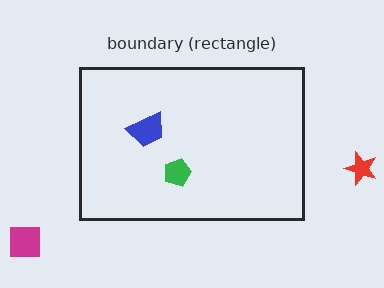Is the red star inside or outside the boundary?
Outside.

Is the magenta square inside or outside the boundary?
Outside.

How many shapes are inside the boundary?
2 inside, 2 outside.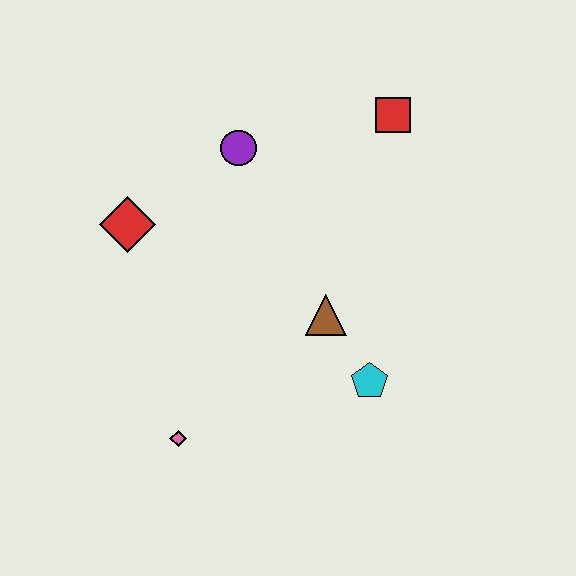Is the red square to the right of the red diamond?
Yes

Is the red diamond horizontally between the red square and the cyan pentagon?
No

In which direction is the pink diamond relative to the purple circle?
The pink diamond is below the purple circle.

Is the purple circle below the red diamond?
No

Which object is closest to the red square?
The purple circle is closest to the red square.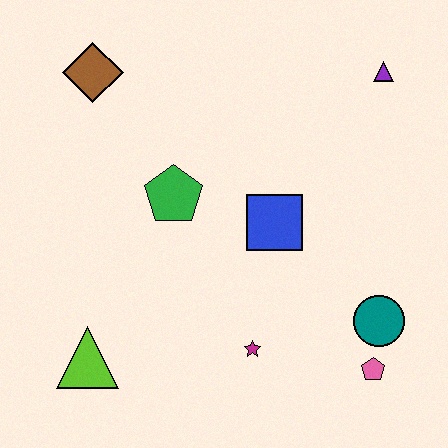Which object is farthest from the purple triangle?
The lime triangle is farthest from the purple triangle.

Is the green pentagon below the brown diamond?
Yes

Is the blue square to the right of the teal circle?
No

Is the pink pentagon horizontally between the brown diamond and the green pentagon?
No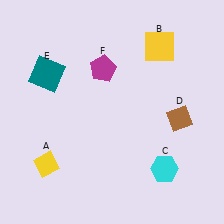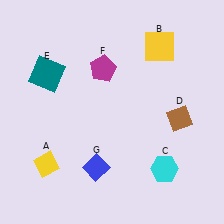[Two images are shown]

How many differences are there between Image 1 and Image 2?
There is 1 difference between the two images.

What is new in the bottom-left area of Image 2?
A blue diamond (G) was added in the bottom-left area of Image 2.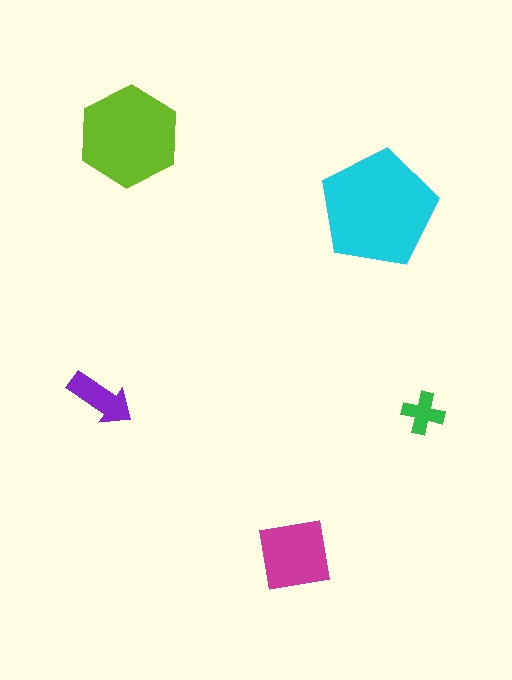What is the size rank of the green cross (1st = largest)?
5th.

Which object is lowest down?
The magenta square is bottommost.